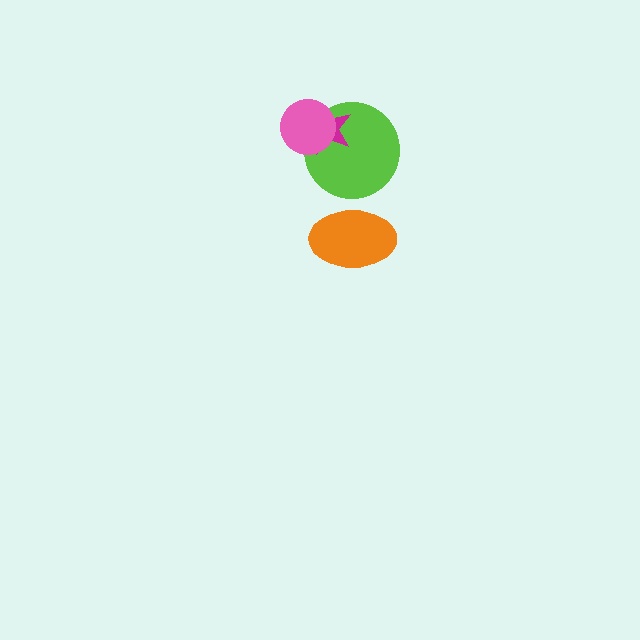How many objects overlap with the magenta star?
2 objects overlap with the magenta star.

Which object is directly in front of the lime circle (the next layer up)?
The magenta star is directly in front of the lime circle.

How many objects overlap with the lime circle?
2 objects overlap with the lime circle.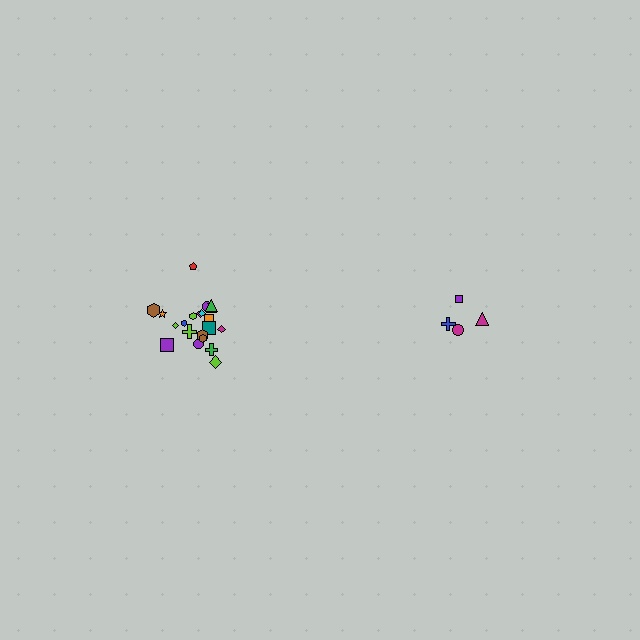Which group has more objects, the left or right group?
The left group.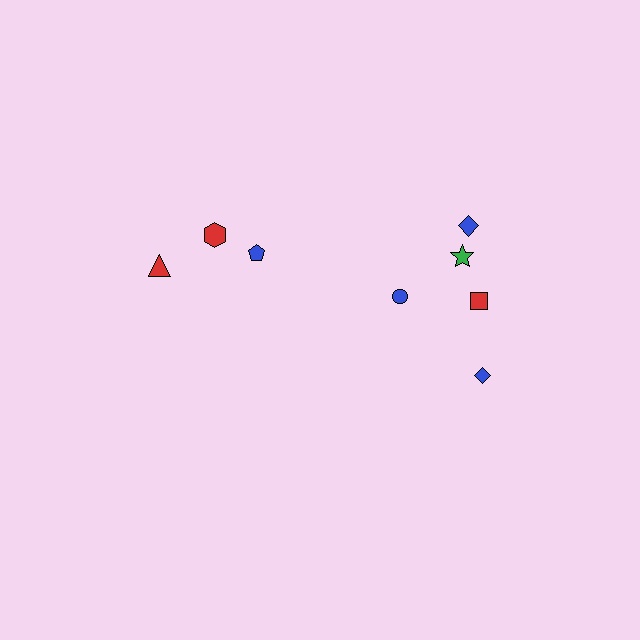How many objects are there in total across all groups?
There are 8 objects.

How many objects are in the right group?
There are 5 objects.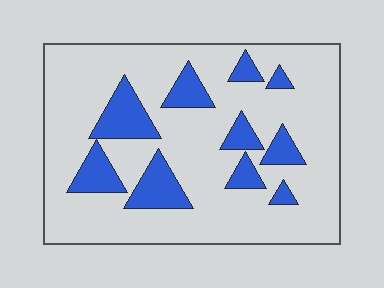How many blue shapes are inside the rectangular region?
10.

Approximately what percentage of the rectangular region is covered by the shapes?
Approximately 20%.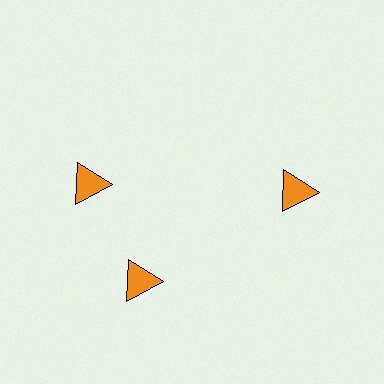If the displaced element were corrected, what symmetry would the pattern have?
It would have 3-fold rotational symmetry — the pattern would map onto itself every 120 degrees.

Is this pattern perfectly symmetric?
No. The 3 orange triangles are arranged in a ring, but one element near the 11 o'clock position is rotated out of alignment along the ring, breaking the 3-fold rotational symmetry.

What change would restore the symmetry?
The symmetry would be restored by rotating it back into even spacing with its neighbors so that all 3 triangles sit at equal angles and equal distance from the center.